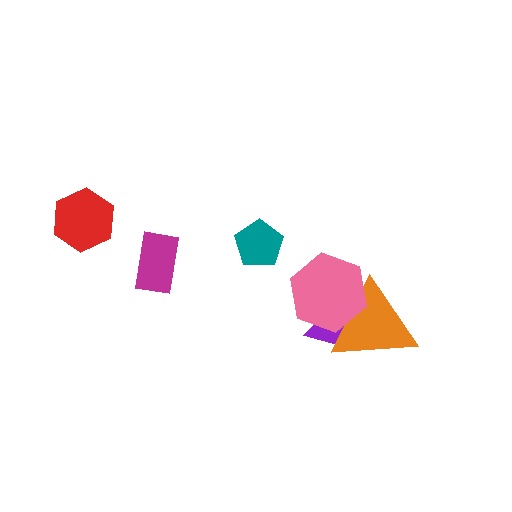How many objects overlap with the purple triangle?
2 objects overlap with the purple triangle.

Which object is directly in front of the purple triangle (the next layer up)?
The orange triangle is directly in front of the purple triangle.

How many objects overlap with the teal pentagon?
0 objects overlap with the teal pentagon.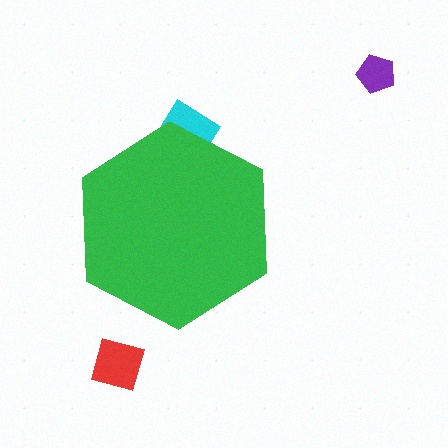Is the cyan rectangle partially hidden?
Yes, the cyan rectangle is partially hidden behind the green hexagon.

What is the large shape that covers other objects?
A green hexagon.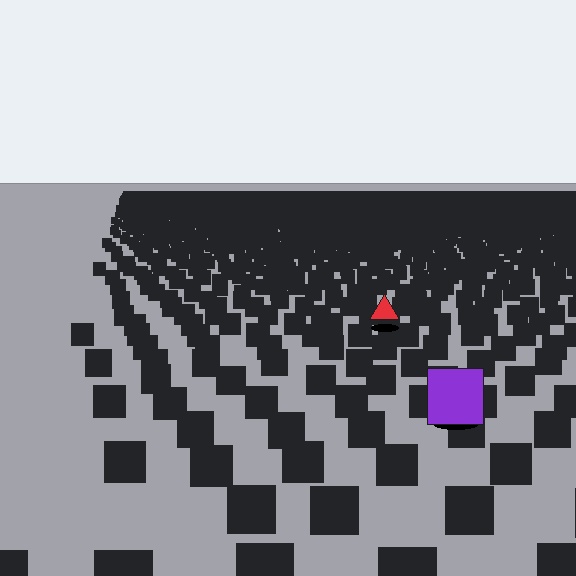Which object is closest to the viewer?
The purple square is closest. The texture marks near it are larger and more spread out.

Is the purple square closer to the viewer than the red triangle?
Yes. The purple square is closer — you can tell from the texture gradient: the ground texture is coarser near it.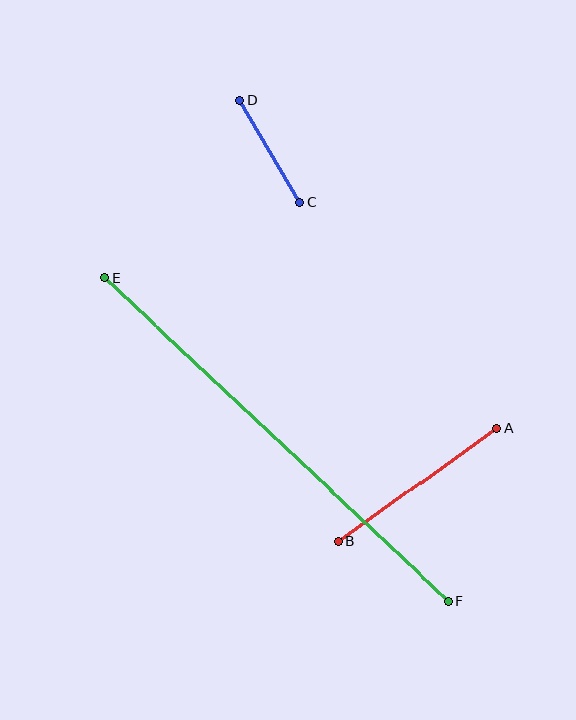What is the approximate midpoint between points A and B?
The midpoint is at approximately (417, 485) pixels.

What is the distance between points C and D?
The distance is approximately 118 pixels.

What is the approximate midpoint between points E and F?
The midpoint is at approximately (277, 439) pixels.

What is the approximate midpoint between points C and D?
The midpoint is at approximately (269, 151) pixels.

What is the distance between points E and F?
The distance is approximately 471 pixels.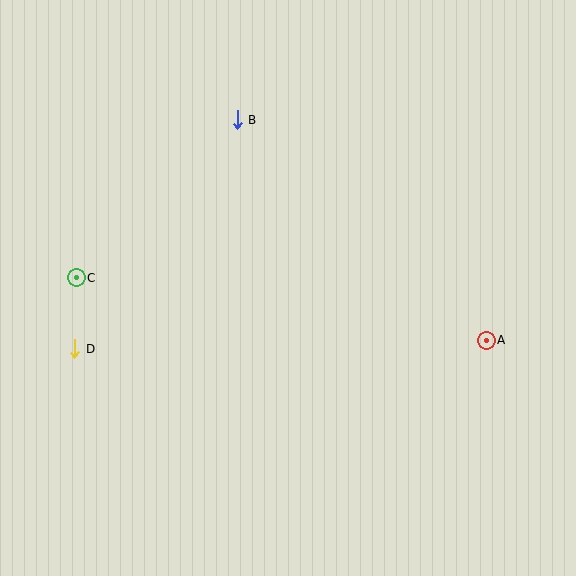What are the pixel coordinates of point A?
Point A is at (486, 340).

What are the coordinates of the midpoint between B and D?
The midpoint between B and D is at (156, 234).